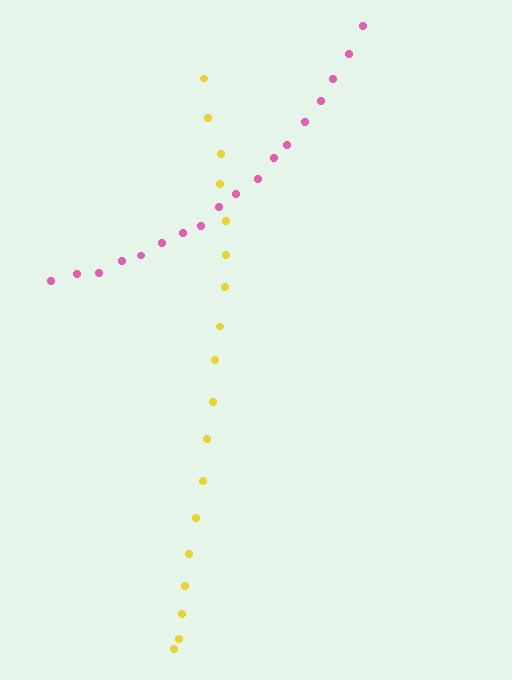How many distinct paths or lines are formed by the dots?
There are 2 distinct paths.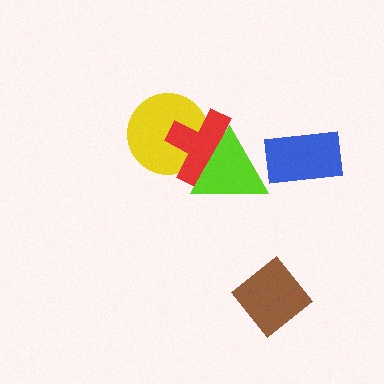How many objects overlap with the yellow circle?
2 objects overlap with the yellow circle.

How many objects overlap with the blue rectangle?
0 objects overlap with the blue rectangle.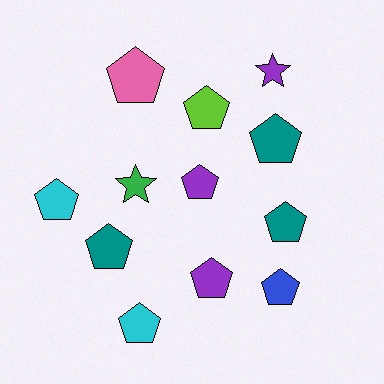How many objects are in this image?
There are 12 objects.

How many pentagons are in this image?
There are 10 pentagons.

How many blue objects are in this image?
There is 1 blue object.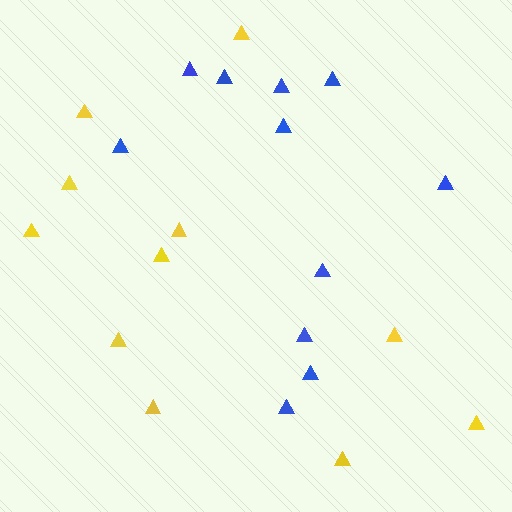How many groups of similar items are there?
There are 2 groups: one group of blue triangles (11) and one group of yellow triangles (11).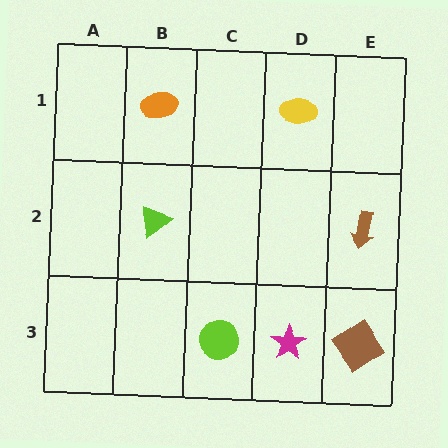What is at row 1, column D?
A yellow ellipse.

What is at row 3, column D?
A magenta star.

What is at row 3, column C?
A lime circle.